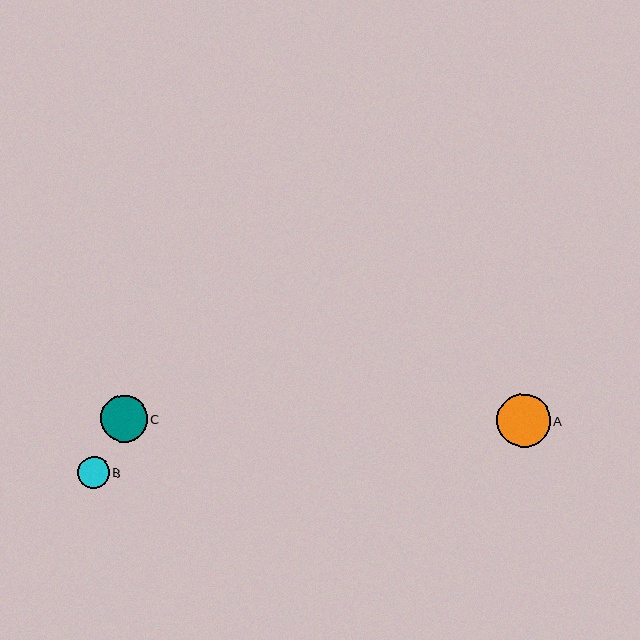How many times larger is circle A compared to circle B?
Circle A is approximately 1.7 times the size of circle B.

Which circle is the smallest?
Circle B is the smallest with a size of approximately 32 pixels.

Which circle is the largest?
Circle A is the largest with a size of approximately 54 pixels.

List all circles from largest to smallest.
From largest to smallest: A, C, B.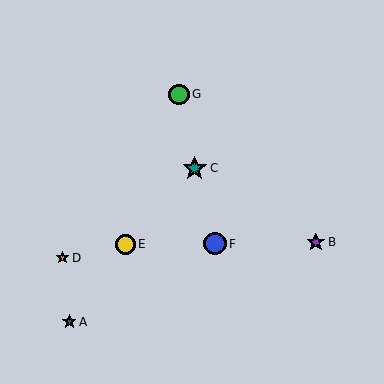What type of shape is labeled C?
Shape C is a teal star.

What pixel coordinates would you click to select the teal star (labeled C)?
Click at (195, 168) to select the teal star C.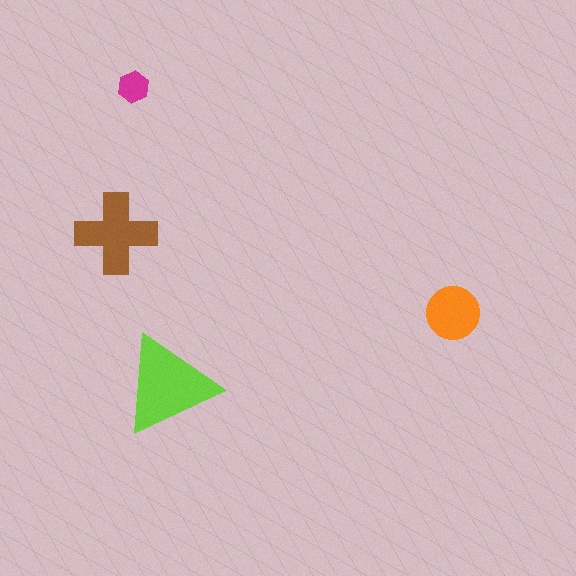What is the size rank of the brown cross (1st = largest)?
2nd.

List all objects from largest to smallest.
The lime triangle, the brown cross, the orange circle, the magenta hexagon.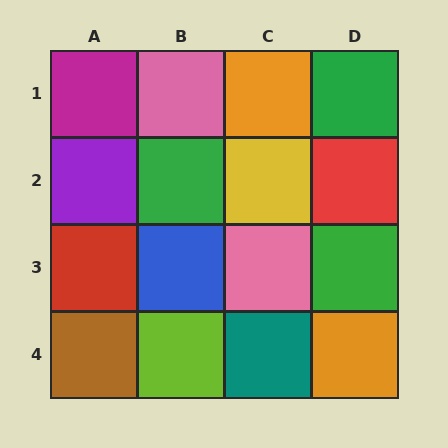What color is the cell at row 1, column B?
Pink.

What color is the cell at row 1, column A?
Magenta.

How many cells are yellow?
1 cell is yellow.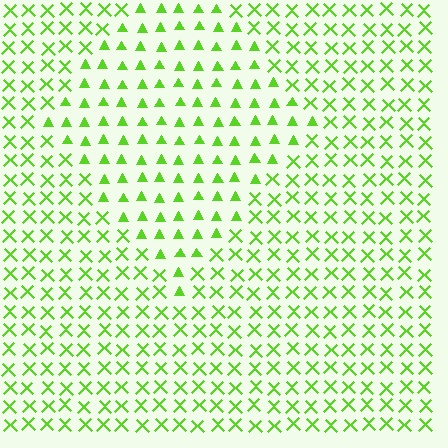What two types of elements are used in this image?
The image uses triangles inside the diamond region and X marks outside it.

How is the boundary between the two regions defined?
The boundary is defined by a change in element shape: triangles inside vs. X marks outside. All elements share the same color and spacing.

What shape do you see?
I see a diamond.